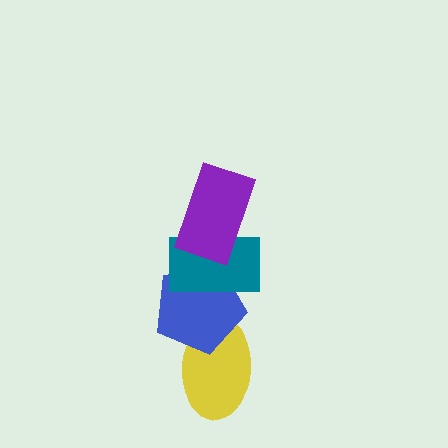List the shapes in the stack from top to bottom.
From top to bottom: the purple rectangle, the teal rectangle, the blue pentagon, the yellow ellipse.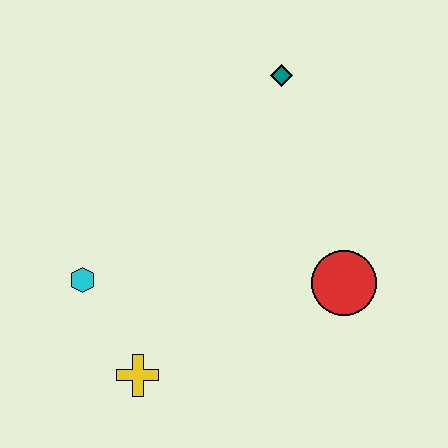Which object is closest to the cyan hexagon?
The yellow cross is closest to the cyan hexagon.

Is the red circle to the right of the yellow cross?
Yes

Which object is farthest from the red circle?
The cyan hexagon is farthest from the red circle.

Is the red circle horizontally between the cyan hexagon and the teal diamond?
No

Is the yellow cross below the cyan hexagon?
Yes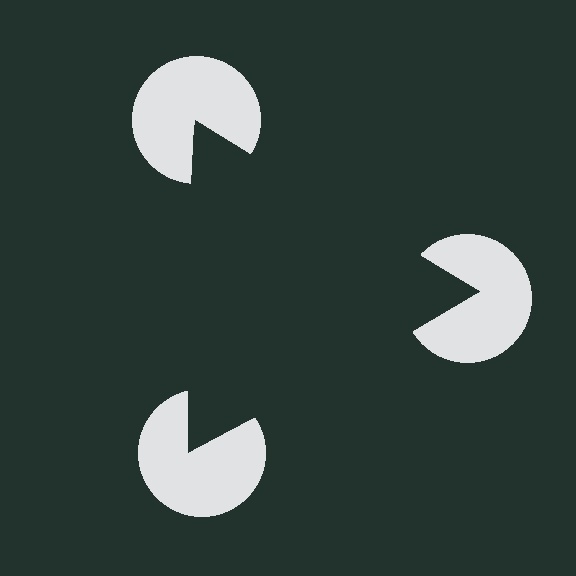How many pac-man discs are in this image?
There are 3 — one at each vertex of the illusory triangle.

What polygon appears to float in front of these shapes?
An illusory triangle — its edges are inferred from the aligned wedge cuts in the pac-man discs, not physically drawn.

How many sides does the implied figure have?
3 sides.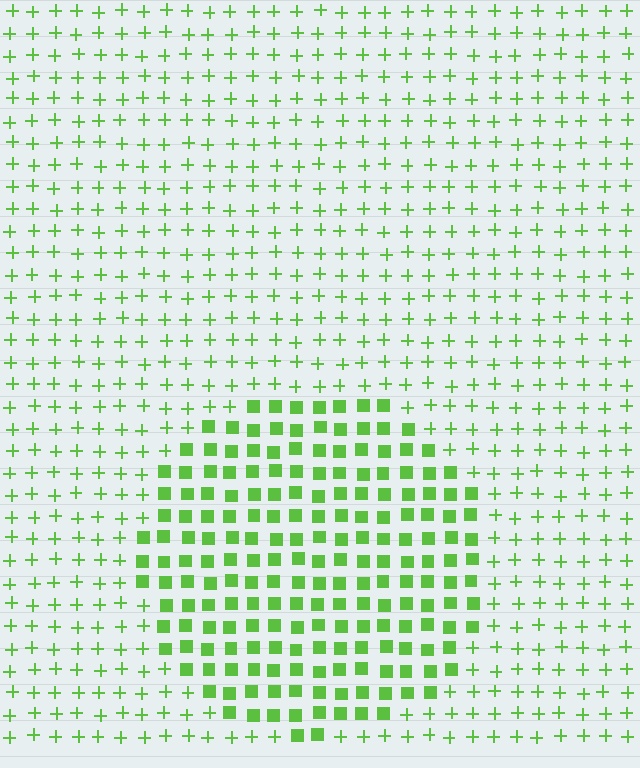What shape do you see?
I see a circle.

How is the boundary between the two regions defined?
The boundary is defined by a change in element shape: squares inside vs. plus signs outside. All elements share the same color and spacing.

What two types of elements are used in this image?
The image uses squares inside the circle region and plus signs outside it.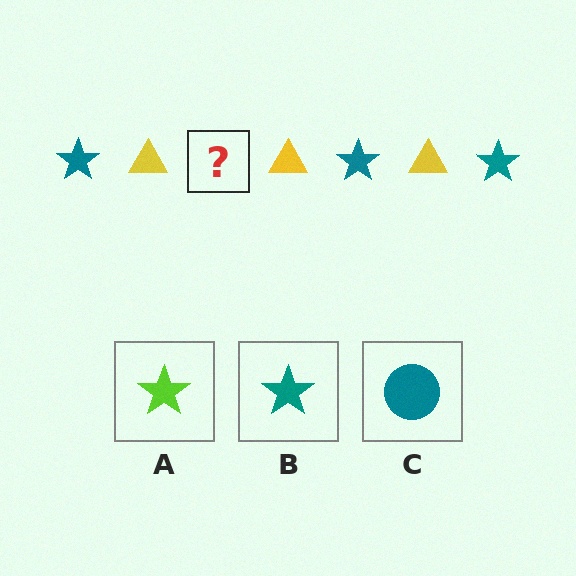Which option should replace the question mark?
Option B.